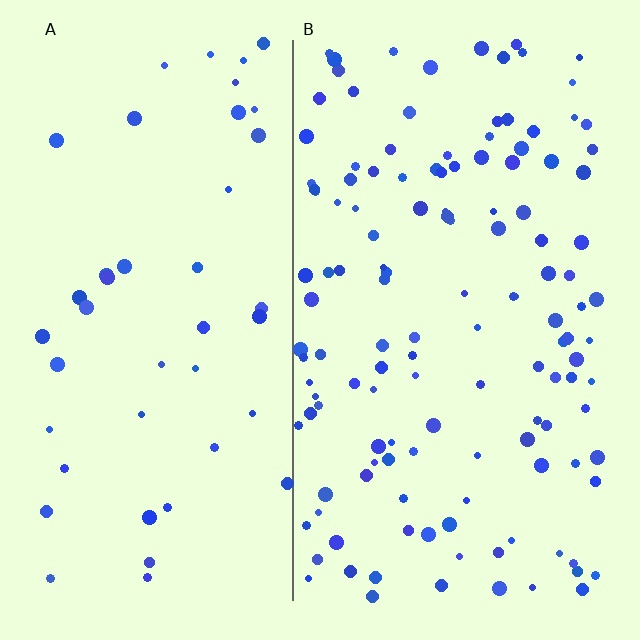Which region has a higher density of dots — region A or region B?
B (the right).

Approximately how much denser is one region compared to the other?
Approximately 3.0× — region B over region A.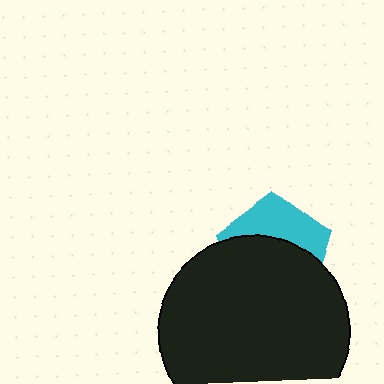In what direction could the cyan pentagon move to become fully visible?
The cyan pentagon could move up. That would shift it out from behind the black circle entirely.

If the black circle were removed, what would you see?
You would see the complete cyan pentagon.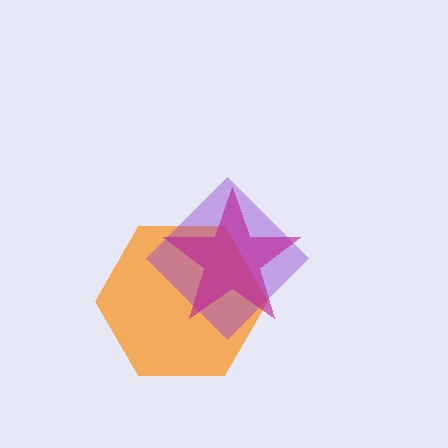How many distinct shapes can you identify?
There are 3 distinct shapes: an orange hexagon, a purple diamond, a magenta star.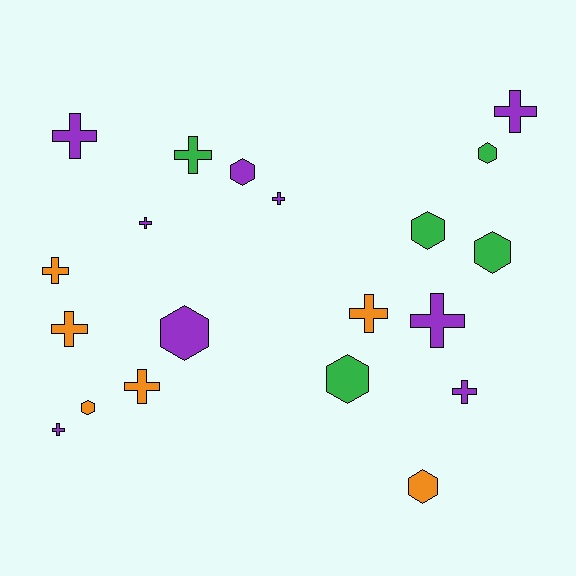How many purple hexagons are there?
There are 2 purple hexagons.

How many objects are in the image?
There are 20 objects.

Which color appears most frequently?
Purple, with 9 objects.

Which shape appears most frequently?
Cross, with 12 objects.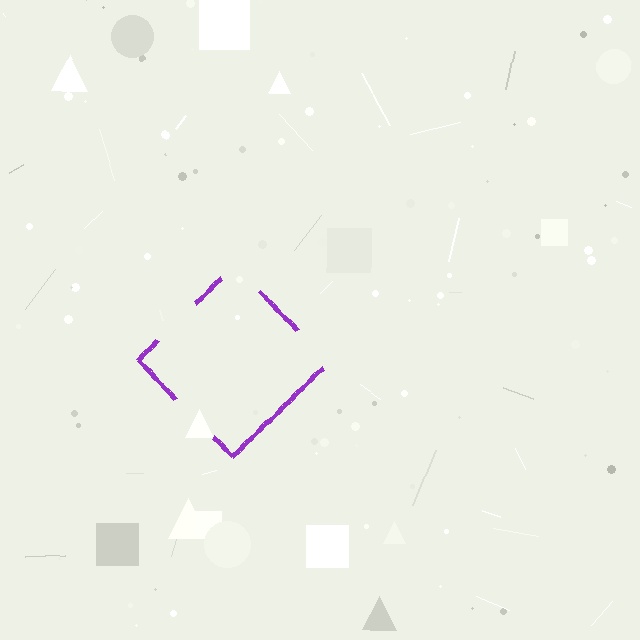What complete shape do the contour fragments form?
The contour fragments form a diamond.